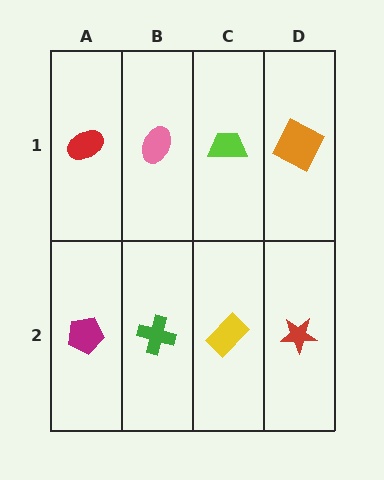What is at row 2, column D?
A red star.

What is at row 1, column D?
An orange square.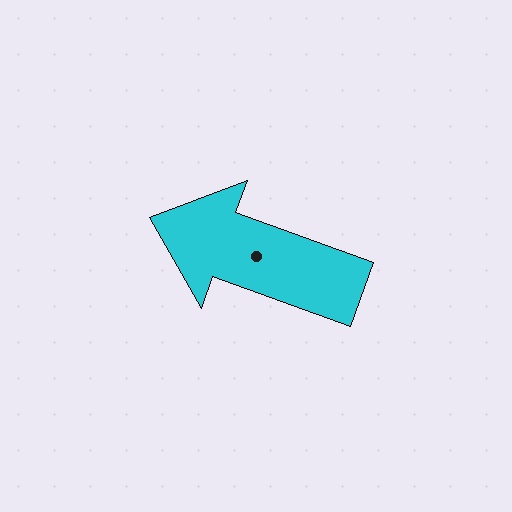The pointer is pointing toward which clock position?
Roughly 10 o'clock.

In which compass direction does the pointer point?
West.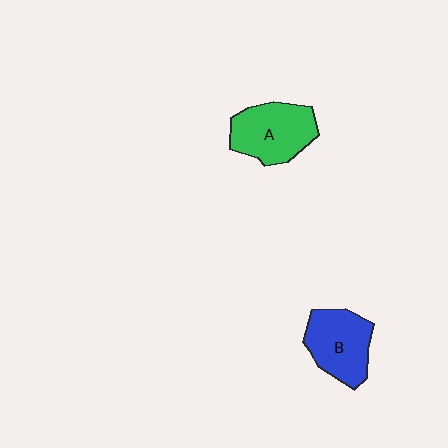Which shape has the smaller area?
Shape B (blue).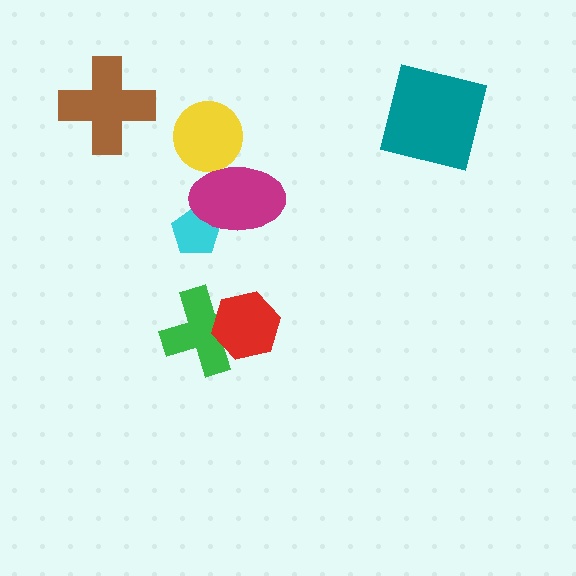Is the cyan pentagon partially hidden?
Yes, it is partially covered by another shape.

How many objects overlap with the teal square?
0 objects overlap with the teal square.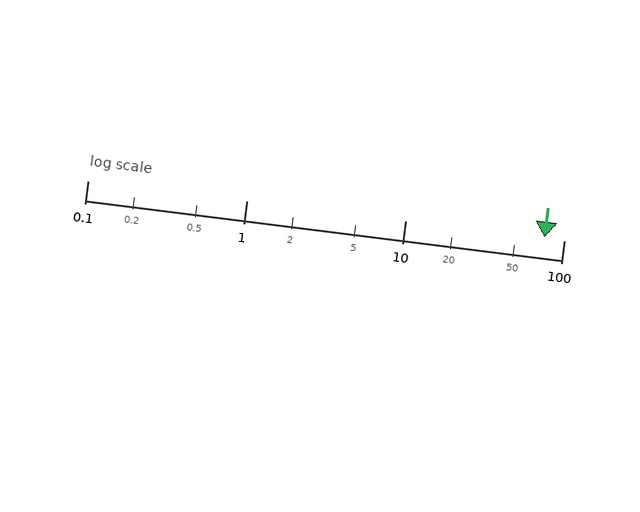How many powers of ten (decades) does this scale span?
The scale spans 3 decades, from 0.1 to 100.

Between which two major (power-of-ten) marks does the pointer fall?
The pointer is between 10 and 100.